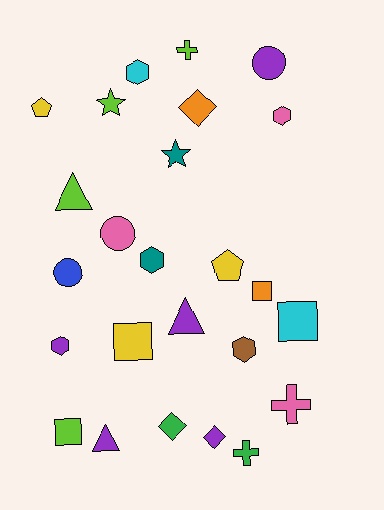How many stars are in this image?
There are 2 stars.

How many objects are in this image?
There are 25 objects.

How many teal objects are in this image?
There are 2 teal objects.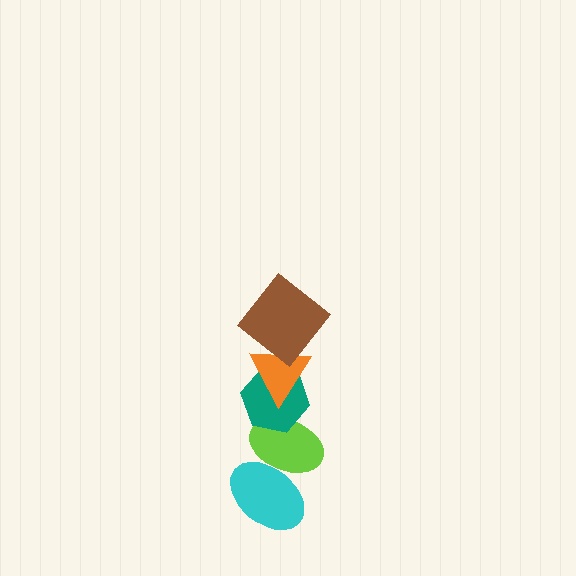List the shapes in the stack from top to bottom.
From top to bottom: the brown diamond, the orange triangle, the teal hexagon, the lime ellipse, the cyan ellipse.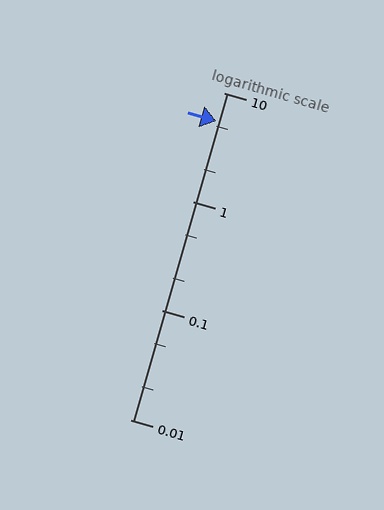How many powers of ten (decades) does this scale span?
The scale spans 3 decades, from 0.01 to 10.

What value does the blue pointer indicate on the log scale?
The pointer indicates approximately 5.5.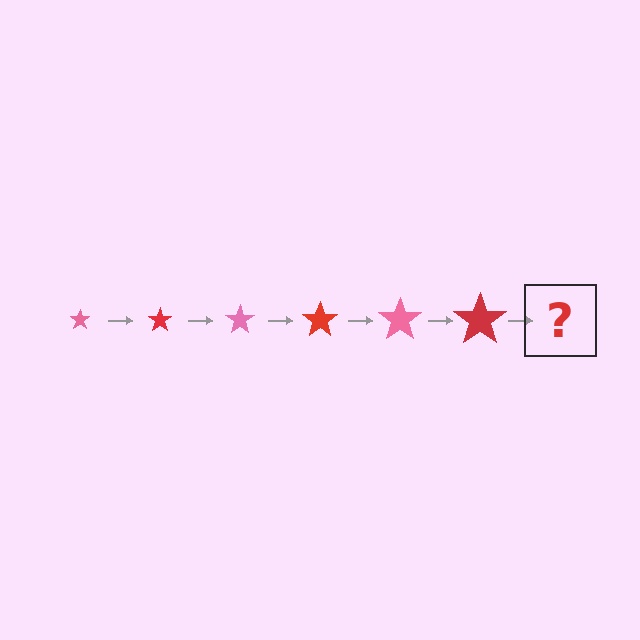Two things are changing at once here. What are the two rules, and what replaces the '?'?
The two rules are that the star grows larger each step and the color cycles through pink and red. The '?' should be a pink star, larger than the previous one.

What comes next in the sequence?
The next element should be a pink star, larger than the previous one.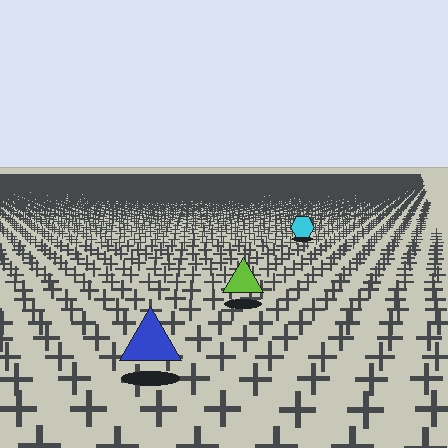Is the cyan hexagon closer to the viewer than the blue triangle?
No. The blue triangle is closer — you can tell from the texture gradient: the ground texture is coarser near it.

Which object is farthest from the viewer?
The cyan hexagon is farthest from the viewer. It appears smaller and the ground texture around it is denser.